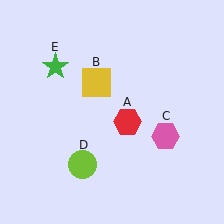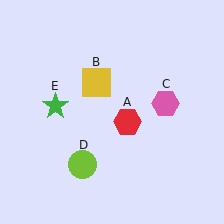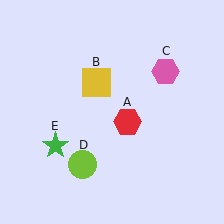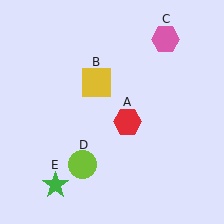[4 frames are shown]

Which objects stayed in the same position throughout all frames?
Red hexagon (object A) and yellow square (object B) and lime circle (object D) remained stationary.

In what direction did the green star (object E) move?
The green star (object E) moved down.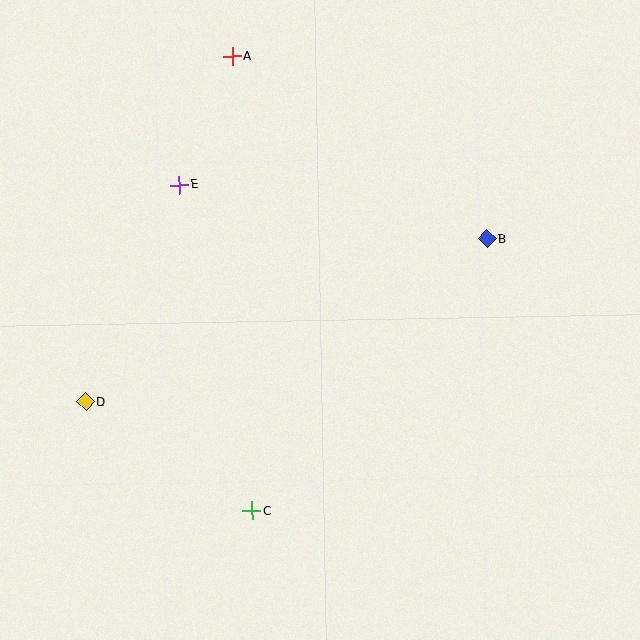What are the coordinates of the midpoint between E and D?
The midpoint between E and D is at (133, 293).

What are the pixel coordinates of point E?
Point E is at (179, 185).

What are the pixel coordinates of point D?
Point D is at (86, 402).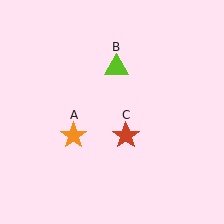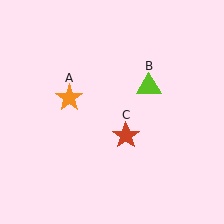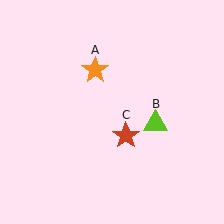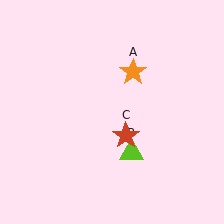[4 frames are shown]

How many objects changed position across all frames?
2 objects changed position: orange star (object A), lime triangle (object B).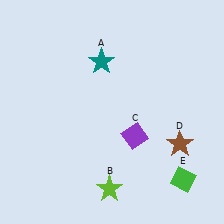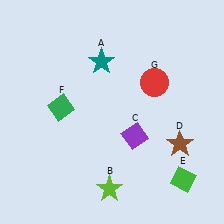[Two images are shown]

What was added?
A green diamond (F), a red circle (G) were added in Image 2.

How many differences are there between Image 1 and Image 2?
There are 2 differences between the two images.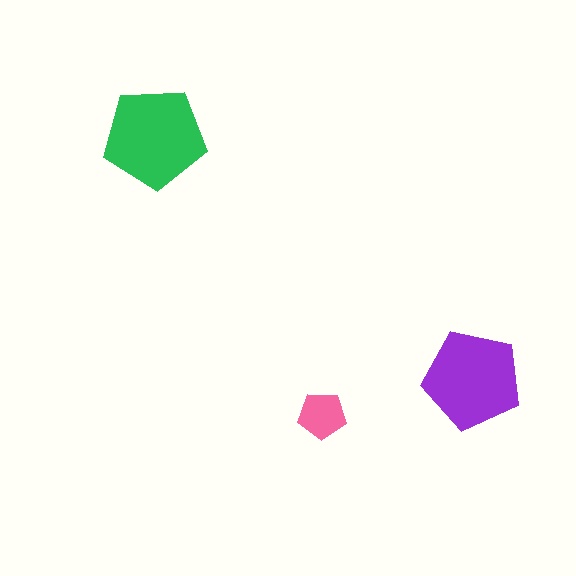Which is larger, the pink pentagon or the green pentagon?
The green one.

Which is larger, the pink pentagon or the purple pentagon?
The purple one.